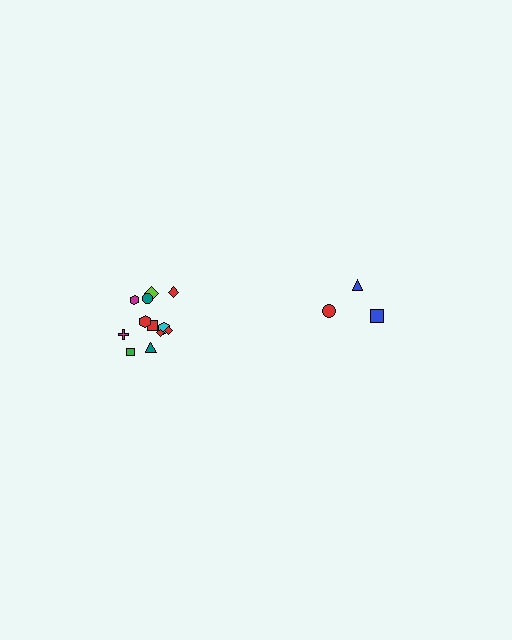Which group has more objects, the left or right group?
The left group.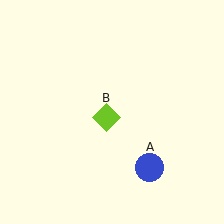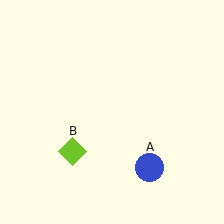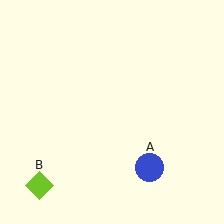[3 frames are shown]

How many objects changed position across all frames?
1 object changed position: lime diamond (object B).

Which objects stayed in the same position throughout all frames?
Blue circle (object A) remained stationary.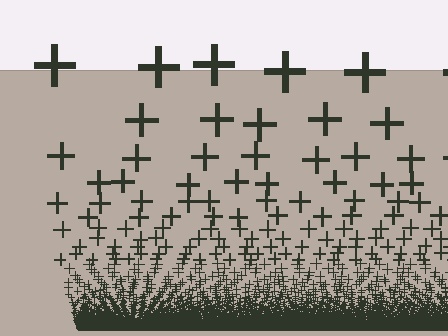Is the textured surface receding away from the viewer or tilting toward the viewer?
The surface appears to tilt toward the viewer. Texture elements get larger and sparser toward the top.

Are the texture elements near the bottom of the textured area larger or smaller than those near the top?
Smaller. The gradient is inverted — elements near the bottom are smaller and denser.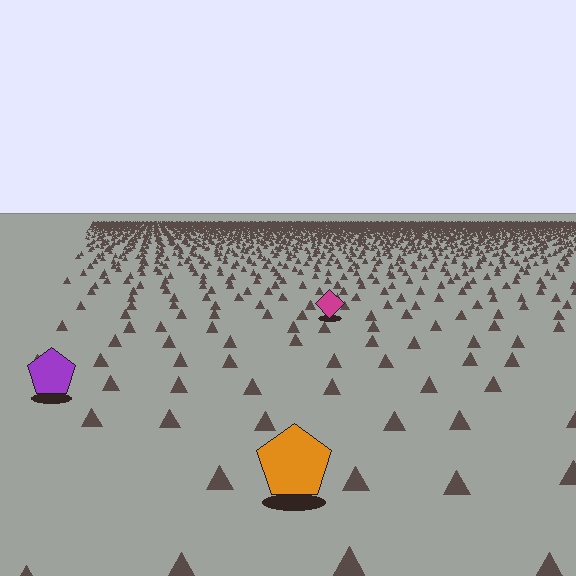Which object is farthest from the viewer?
The magenta diamond is farthest from the viewer. It appears smaller and the ground texture around it is denser.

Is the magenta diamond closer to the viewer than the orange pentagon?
No. The orange pentagon is closer — you can tell from the texture gradient: the ground texture is coarser near it.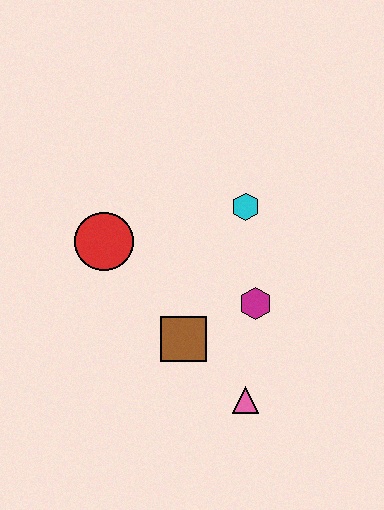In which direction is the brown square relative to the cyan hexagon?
The brown square is below the cyan hexagon.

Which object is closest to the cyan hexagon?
The magenta hexagon is closest to the cyan hexagon.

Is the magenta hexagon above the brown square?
Yes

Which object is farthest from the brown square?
The cyan hexagon is farthest from the brown square.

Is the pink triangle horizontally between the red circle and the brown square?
No